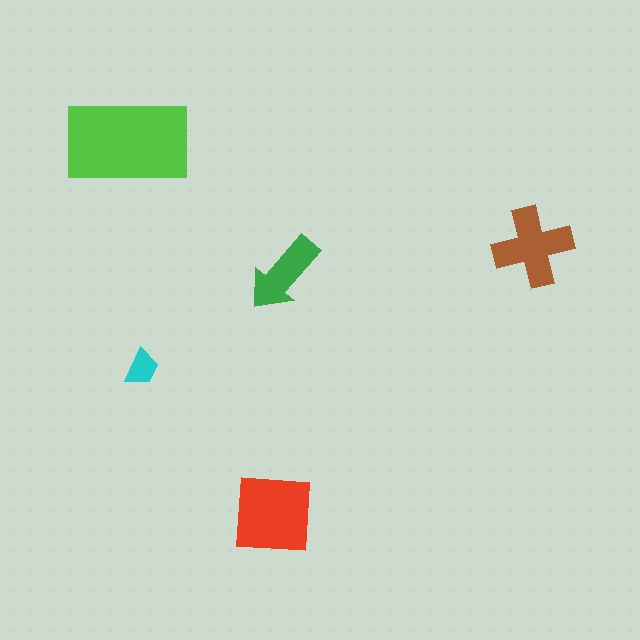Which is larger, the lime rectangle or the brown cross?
The lime rectangle.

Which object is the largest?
The lime rectangle.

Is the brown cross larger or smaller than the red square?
Smaller.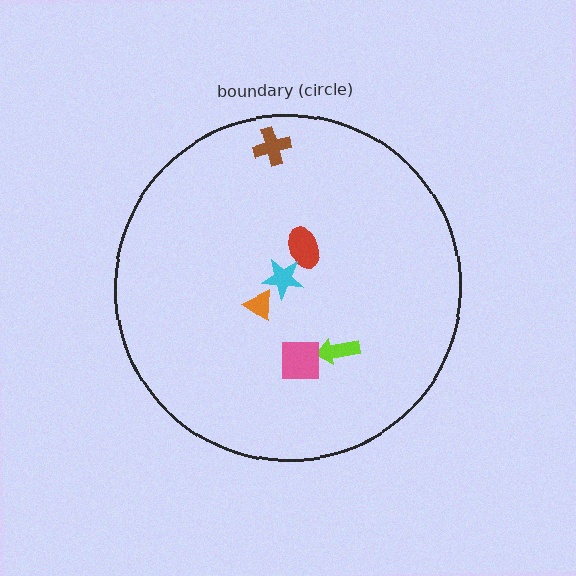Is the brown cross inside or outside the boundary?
Inside.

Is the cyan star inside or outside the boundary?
Inside.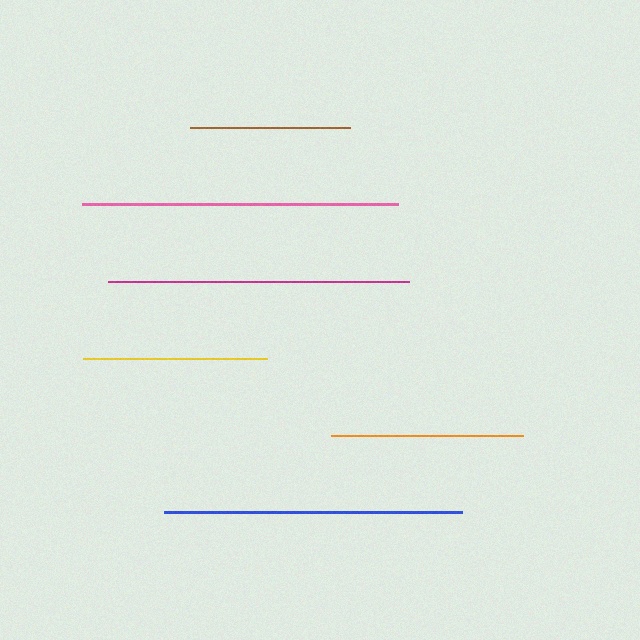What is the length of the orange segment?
The orange segment is approximately 192 pixels long.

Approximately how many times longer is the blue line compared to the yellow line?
The blue line is approximately 1.6 times the length of the yellow line.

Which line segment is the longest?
The pink line is the longest at approximately 316 pixels.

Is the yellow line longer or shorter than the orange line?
The orange line is longer than the yellow line.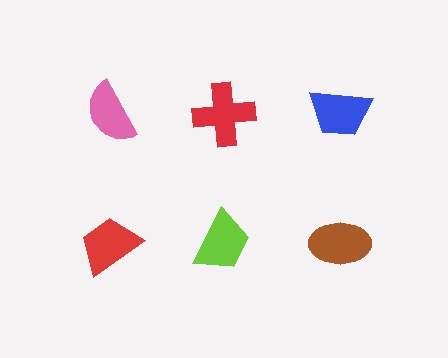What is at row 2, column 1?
A red trapezoid.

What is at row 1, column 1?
A pink semicircle.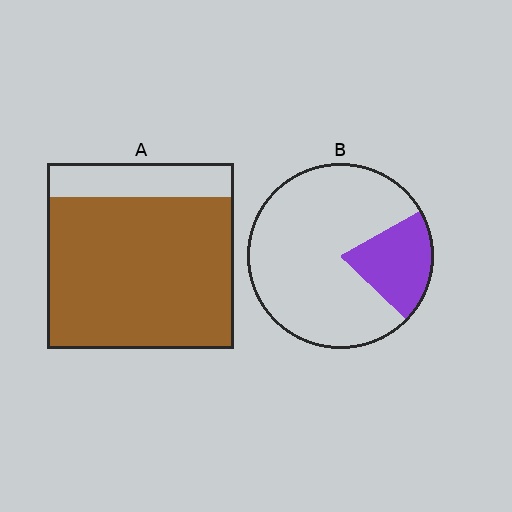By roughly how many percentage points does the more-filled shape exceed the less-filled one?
By roughly 60 percentage points (A over B).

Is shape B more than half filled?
No.